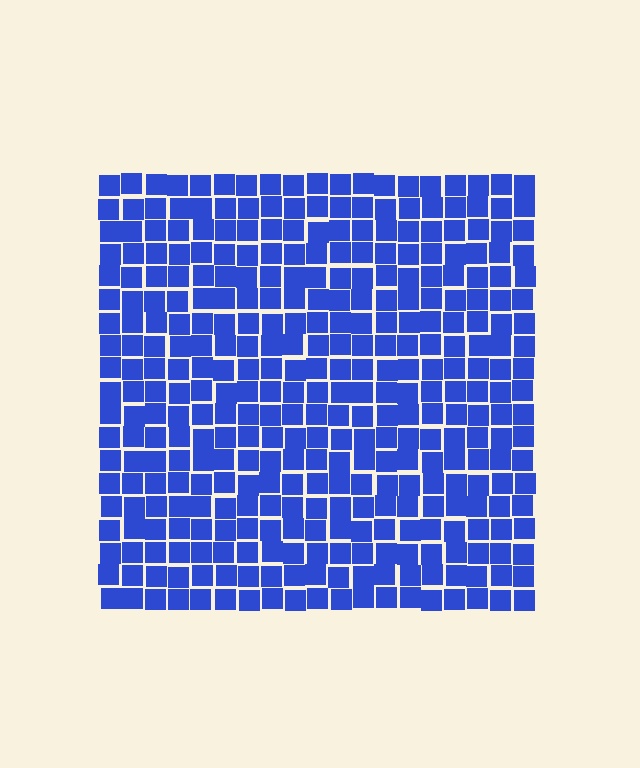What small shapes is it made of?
It is made of small squares.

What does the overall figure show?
The overall figure shows a square.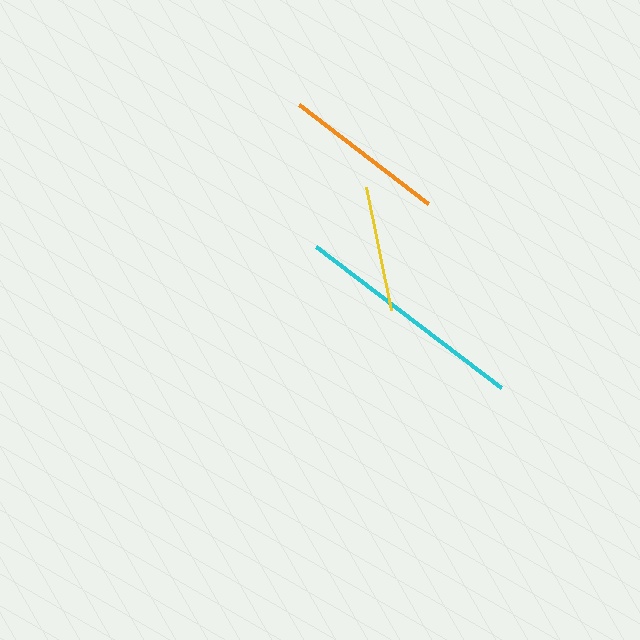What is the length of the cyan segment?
The cyan segment is approximately 233 pixels long.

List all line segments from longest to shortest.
From longest to shortest: cyan, orange, yellow.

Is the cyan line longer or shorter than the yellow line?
The cyan line is longer than the yellow line.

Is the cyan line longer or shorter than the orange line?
The cyan line is longer than the orange line.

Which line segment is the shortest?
The yellow line is the shortest at approximately 126 pixels.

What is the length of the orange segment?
The orange segment is approximately 162 pixels long.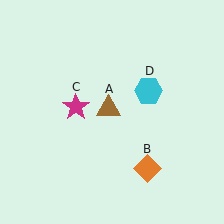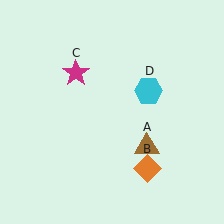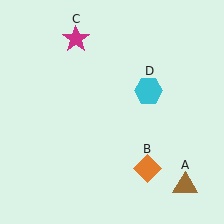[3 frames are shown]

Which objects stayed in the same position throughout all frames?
Orange diamond (object B) and cyan hexagon (object D) remained stationary.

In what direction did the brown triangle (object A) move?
The brown triangle (object A) moved down and to the right.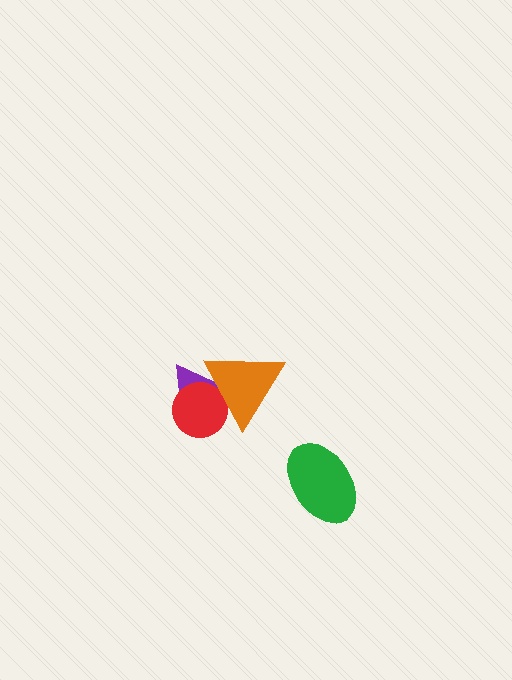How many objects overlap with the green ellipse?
0 objects overlap with the green ellipse.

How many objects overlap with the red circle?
2 objects overlap with the red circle.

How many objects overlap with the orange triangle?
2 objects overlap with the orange triangle.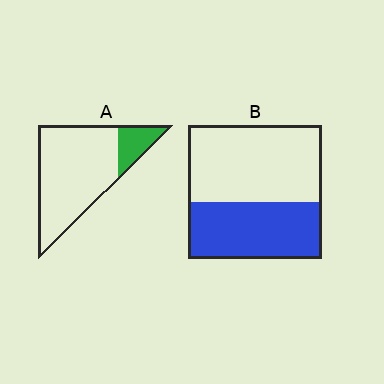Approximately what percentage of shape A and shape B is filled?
A is approximately 15% and B is approximately 45%.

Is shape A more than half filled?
No.